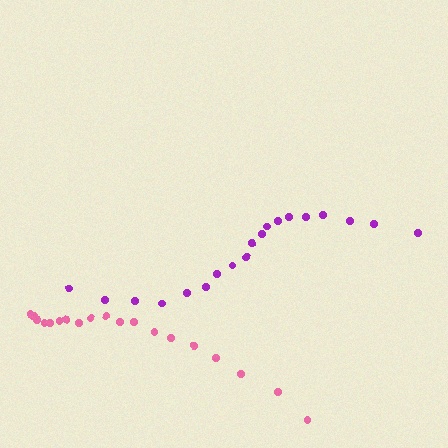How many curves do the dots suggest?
There are 2 distinct paths.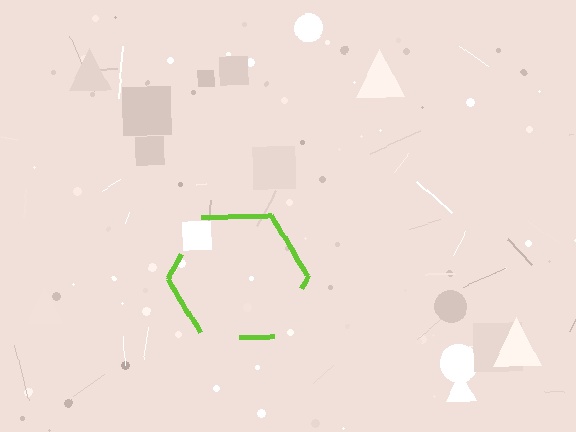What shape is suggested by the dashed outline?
The dashed outline suggests a hexagon.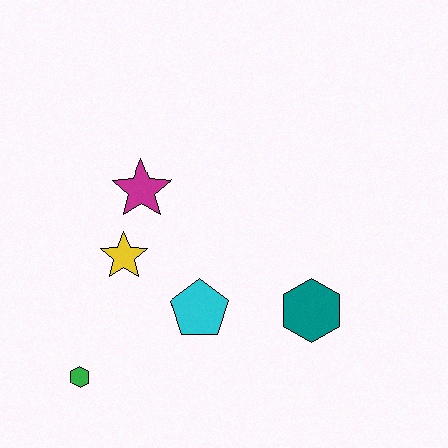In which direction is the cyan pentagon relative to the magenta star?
The cyan pentagon is below the magenta star.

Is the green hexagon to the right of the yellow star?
No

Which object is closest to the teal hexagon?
The cyan pentagon is closest to the teal hexagon.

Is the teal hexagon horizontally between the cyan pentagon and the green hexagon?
No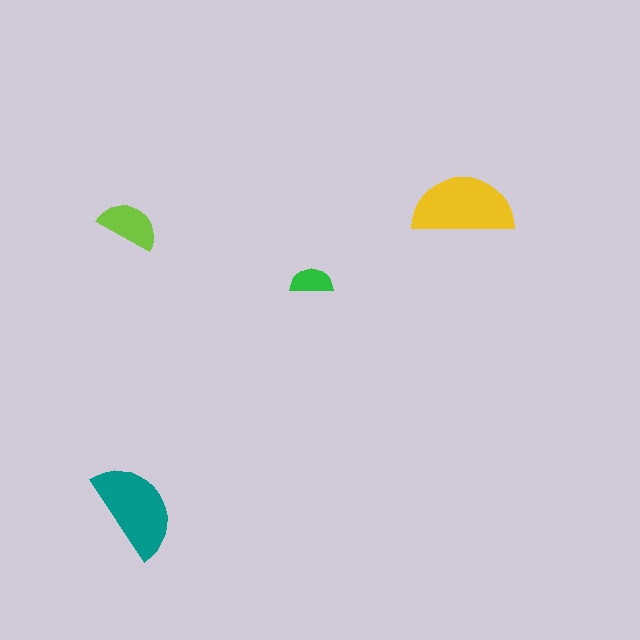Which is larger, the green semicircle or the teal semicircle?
The teal one.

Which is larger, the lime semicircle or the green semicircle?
The lime one.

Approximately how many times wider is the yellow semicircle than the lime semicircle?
About 1.5 times wider.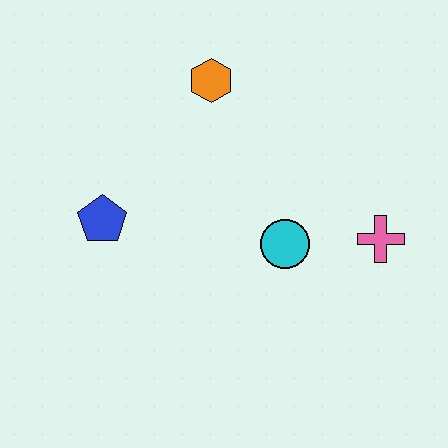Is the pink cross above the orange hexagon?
No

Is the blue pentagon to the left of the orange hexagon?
Yes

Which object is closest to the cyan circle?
The pink cross is closest to the cyan circle.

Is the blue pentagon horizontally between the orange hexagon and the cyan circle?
No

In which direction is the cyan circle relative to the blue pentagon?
The cyan circle is to the right of the blue pentagon.